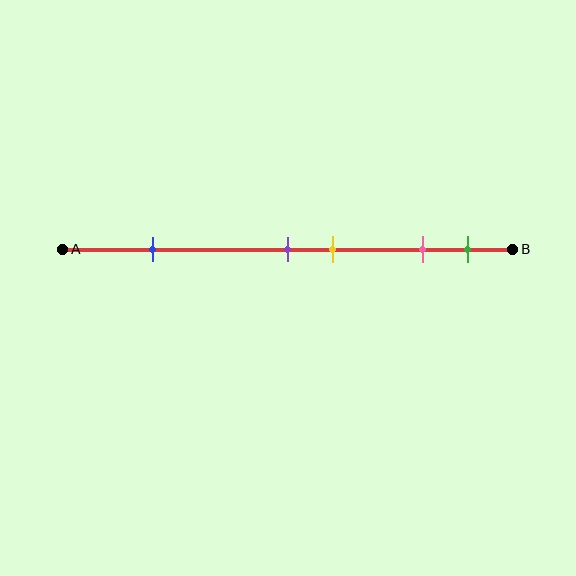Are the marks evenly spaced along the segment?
No, the marks are not evenly spaced.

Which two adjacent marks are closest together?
The purple and yellow marks are the closest adjacent pair.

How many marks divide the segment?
There are 5 marks dividing the segment.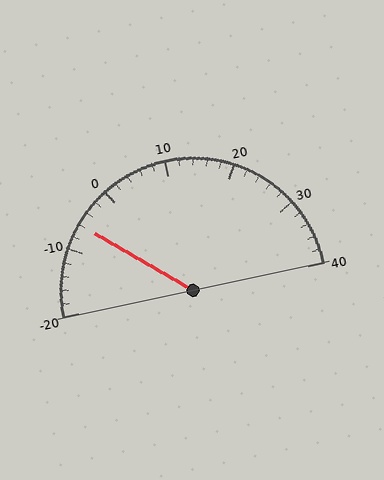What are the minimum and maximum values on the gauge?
The gauge ranges from -20 to 40.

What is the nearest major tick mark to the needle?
The nearest major tick mark is -10.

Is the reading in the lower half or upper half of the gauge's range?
The reading is in the lower half of the range (-20 to 40).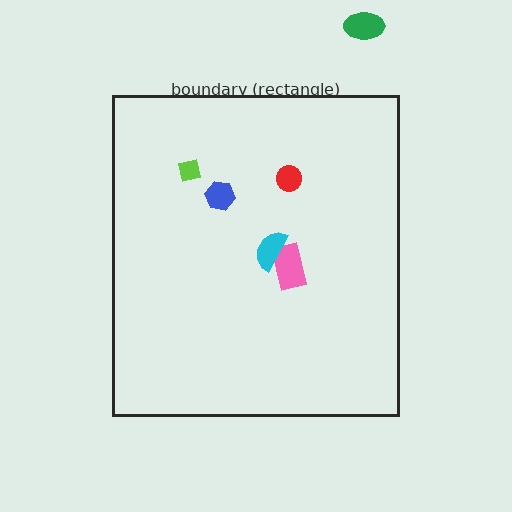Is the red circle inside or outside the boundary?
Inside.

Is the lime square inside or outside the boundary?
Inside.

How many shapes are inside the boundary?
5 inside, 1 outside.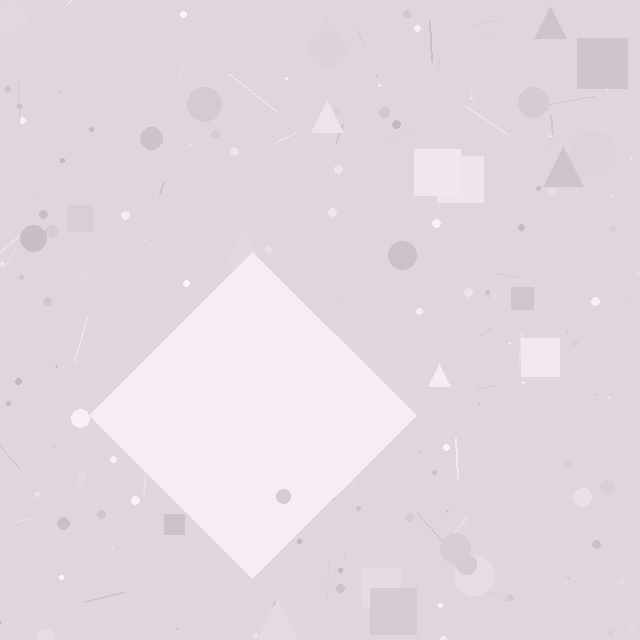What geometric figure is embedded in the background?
A diamond is embedded in the background.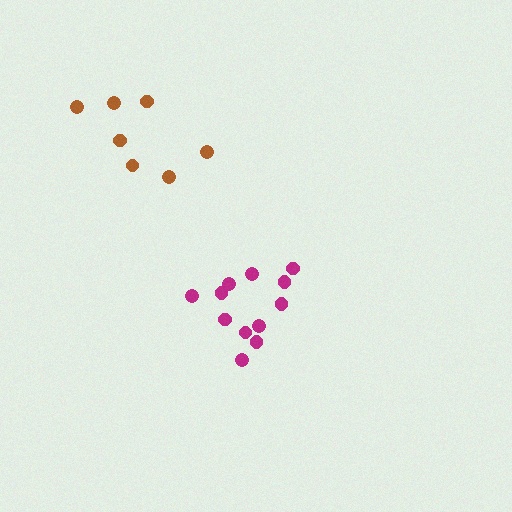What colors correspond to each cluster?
The clusters are colored: magenta, brown.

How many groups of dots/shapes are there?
There are 2 groups.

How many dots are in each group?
Group 1: 12 dots, Group 2: 7 dots (19 total).